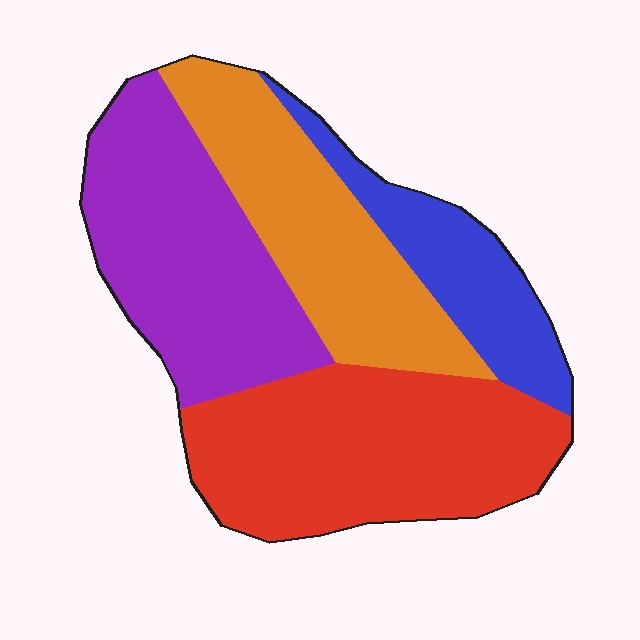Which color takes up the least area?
Blue, at roughly 15%.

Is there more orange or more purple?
Purple.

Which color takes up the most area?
Red, at roughly 35%.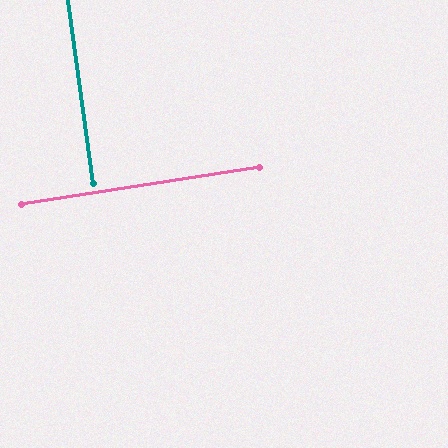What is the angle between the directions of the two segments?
Approximately 89 degrees.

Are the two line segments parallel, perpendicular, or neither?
Perpendicular — they meet at approximately 89°.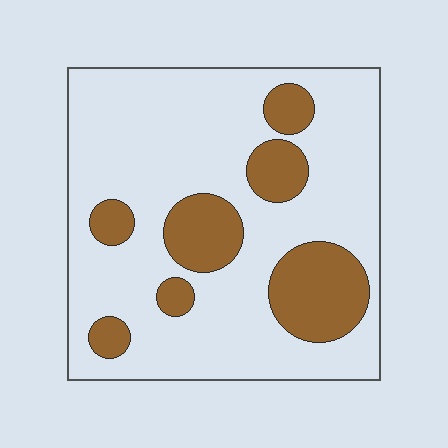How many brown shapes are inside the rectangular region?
7.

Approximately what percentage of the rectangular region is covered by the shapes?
Approximately 25%.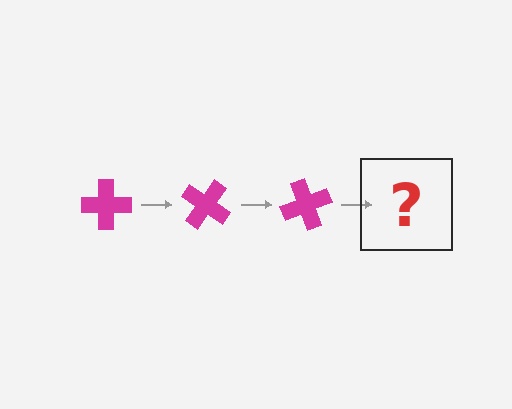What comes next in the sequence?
The next element should be a magenta cross rotated 105 degrees.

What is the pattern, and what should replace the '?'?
The pattern is that the cross rotates 35 degrees each step. The '?' should be a magenta cross rotated 105 degrees.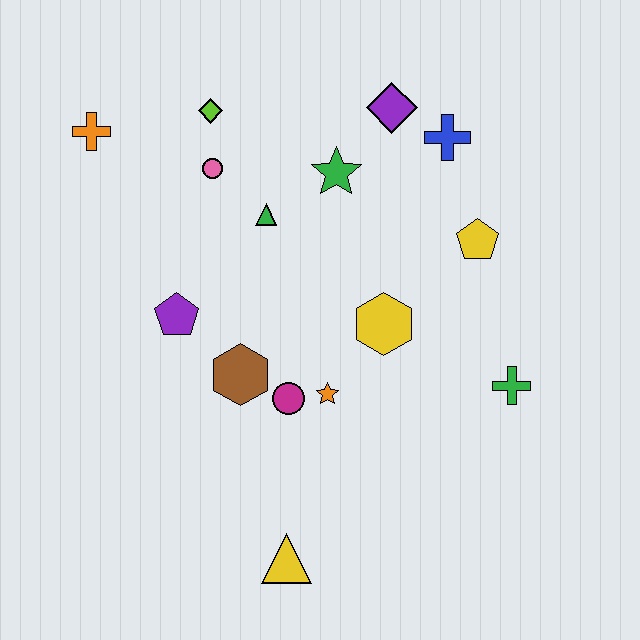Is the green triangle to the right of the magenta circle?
No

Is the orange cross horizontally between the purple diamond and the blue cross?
No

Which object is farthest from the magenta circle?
The orange cross is farthest from the magenta circle.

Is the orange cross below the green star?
No